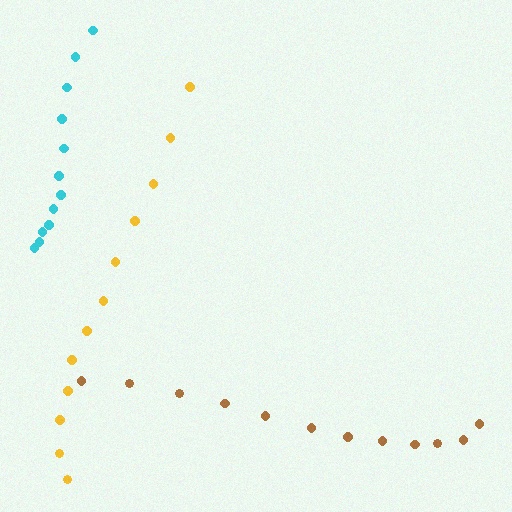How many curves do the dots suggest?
There are 3 distinct paths.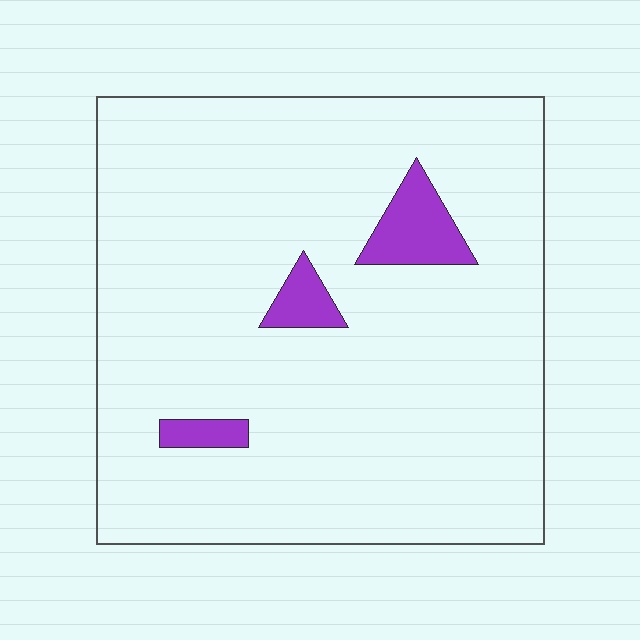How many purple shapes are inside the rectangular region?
3.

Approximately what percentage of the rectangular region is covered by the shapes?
Approximately 5%.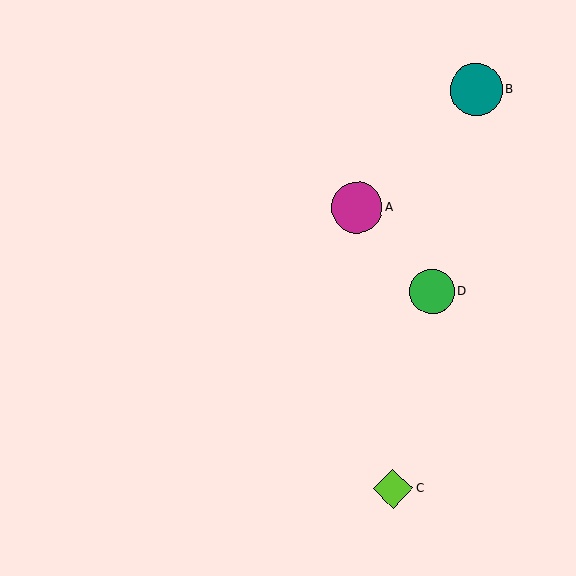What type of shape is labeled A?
Shape A is a magenta circle.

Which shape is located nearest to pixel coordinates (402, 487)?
The lime diamond (labeled C) at (393, 489) is nearest to that location.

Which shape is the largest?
The teal circle (labeled B) is the largest.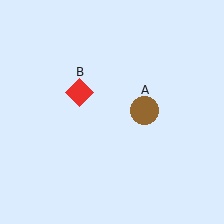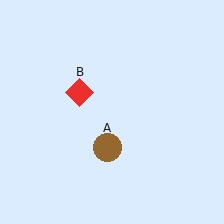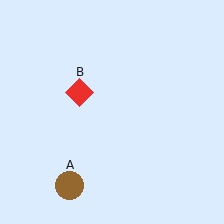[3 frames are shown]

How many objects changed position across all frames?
1 object changed position: brown circle (object A).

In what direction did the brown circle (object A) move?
The brown circle (object A) moved down and to the left.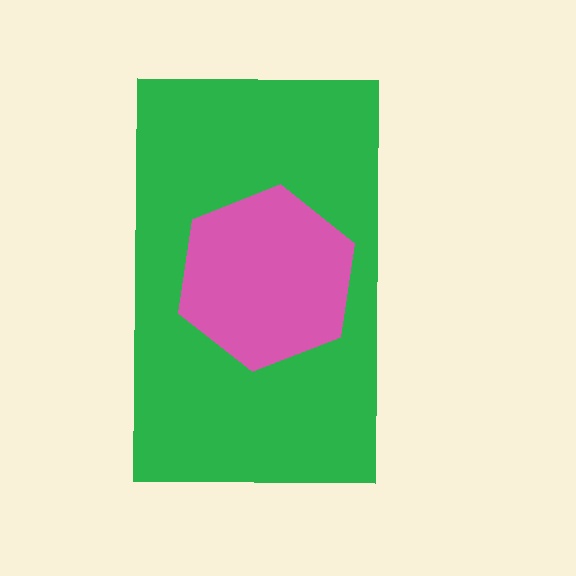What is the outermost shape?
The green rectangle.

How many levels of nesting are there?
2.